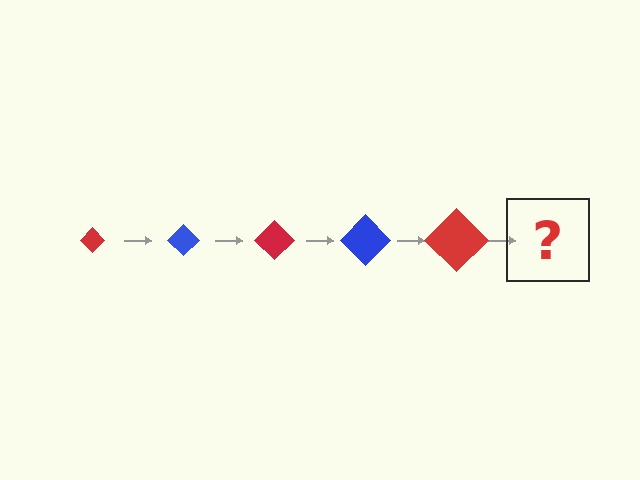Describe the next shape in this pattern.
It should be a blue diamond, larger than the previous one.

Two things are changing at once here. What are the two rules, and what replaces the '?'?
The two rules are that the diamond grows larger each step and the color cycles through red and blue. The '?' should be a blue diamond, larger than the previous one.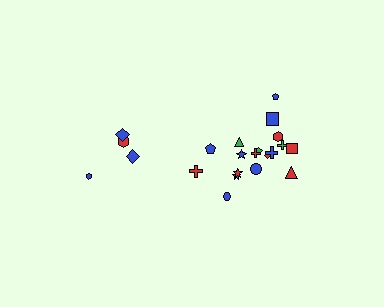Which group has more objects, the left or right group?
The right group.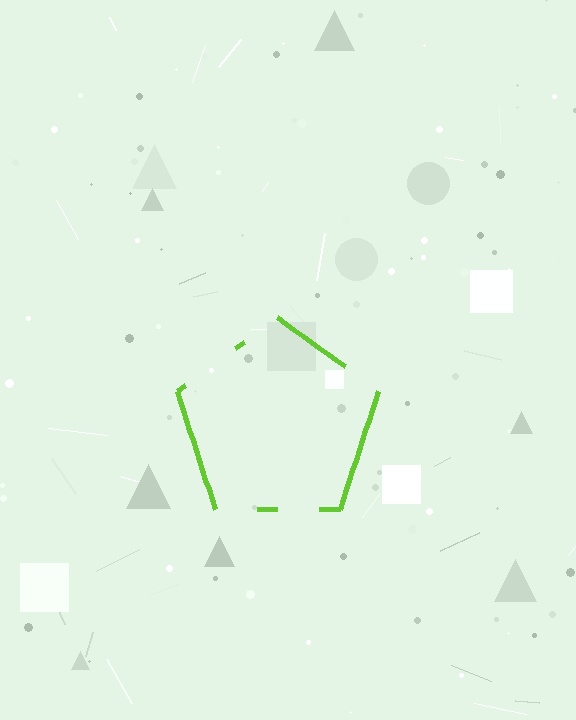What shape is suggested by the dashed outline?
The dashed outline suggests a pentagon.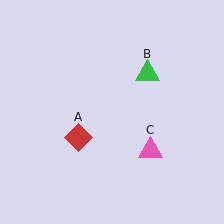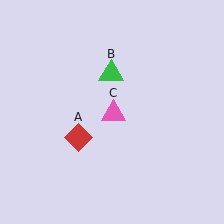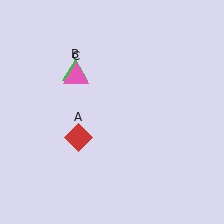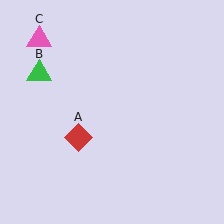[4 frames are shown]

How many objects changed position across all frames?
2 objects changed position: green triangle (object B), pink triangle (object C).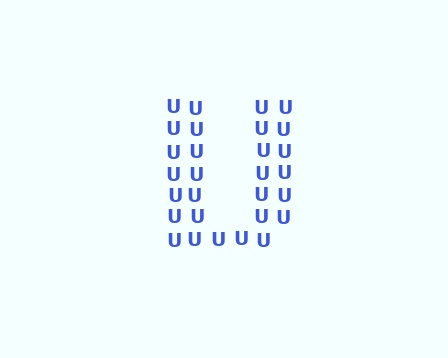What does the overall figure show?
The overall figure shows the letter U.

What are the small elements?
The small elements are letter U's.